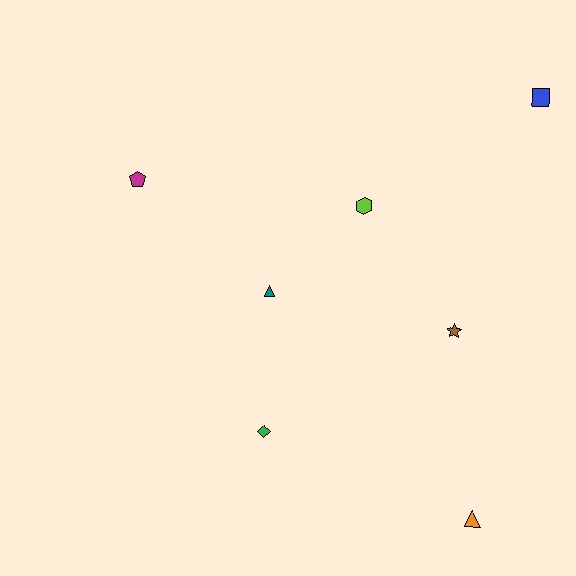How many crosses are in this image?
There are no crosses.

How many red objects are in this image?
There are no red objects.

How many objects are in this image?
There are 7 objects.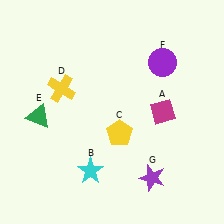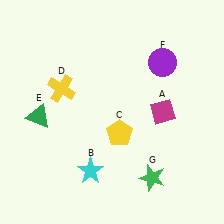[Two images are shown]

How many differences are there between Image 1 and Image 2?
There is 1 difference between the two images.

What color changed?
The star (G) changed from purple in Image 1 to green in Image 2.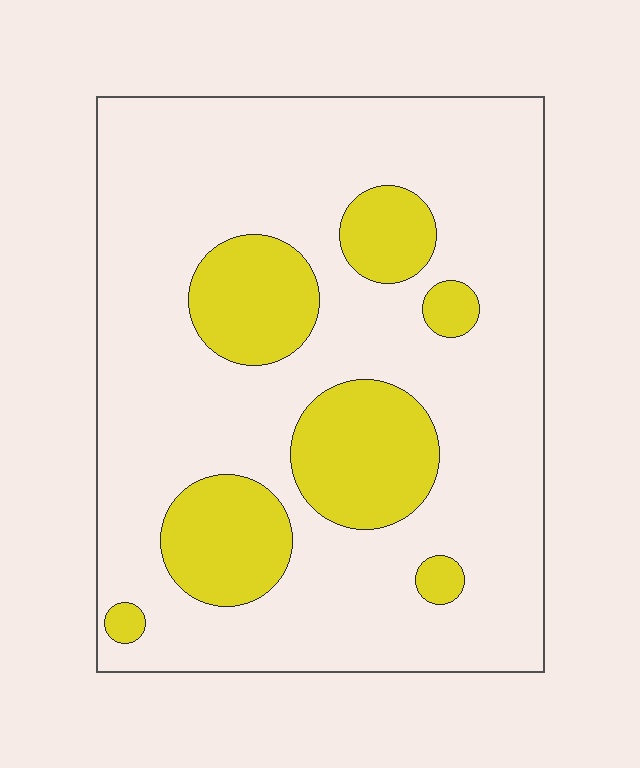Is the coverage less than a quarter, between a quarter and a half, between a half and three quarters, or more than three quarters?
Less than a quarter.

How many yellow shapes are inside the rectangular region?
7.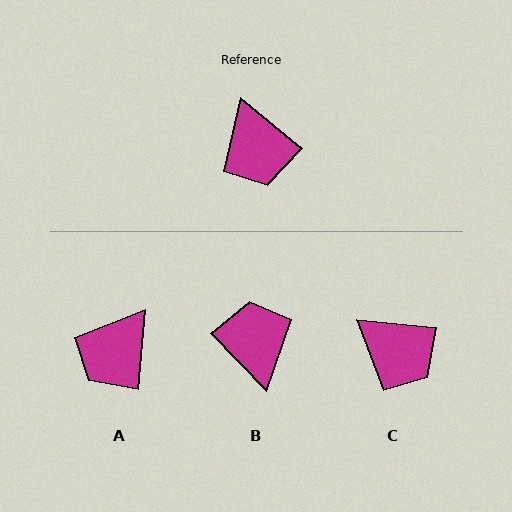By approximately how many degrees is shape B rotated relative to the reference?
Approximately 174 degrees counter-clockwise.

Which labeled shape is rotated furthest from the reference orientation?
B, about 174 degrees away.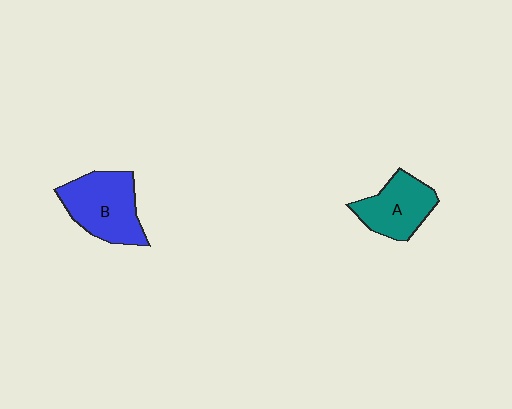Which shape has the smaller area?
Shape A (teal).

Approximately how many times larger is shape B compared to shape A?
Approximately 1.3 times.